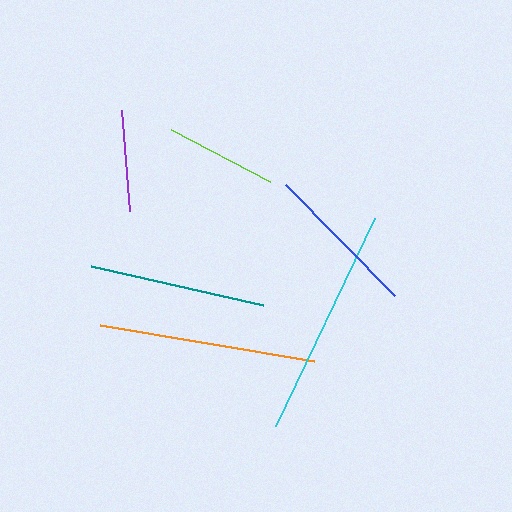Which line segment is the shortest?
The purple line is the shortest at approximately 102 pixels.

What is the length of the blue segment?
The blue segment is approximately 156 pixels long.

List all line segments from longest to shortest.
From longest to shortest: cyan, orange, teal, blue, lime, purple.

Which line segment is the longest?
The cyan line is the longest at approximately 230 pixels.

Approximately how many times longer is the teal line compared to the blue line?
The teal line is approximately 1.1 times the length of the blue line.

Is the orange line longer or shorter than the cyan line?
The cyan line is longer than the orange line.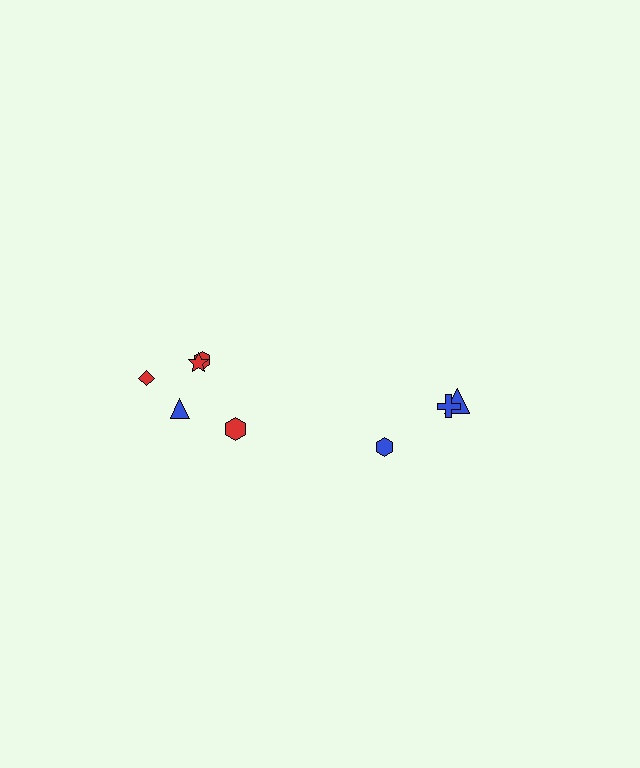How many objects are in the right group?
There are 3 objects.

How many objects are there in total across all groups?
There are 8 objects.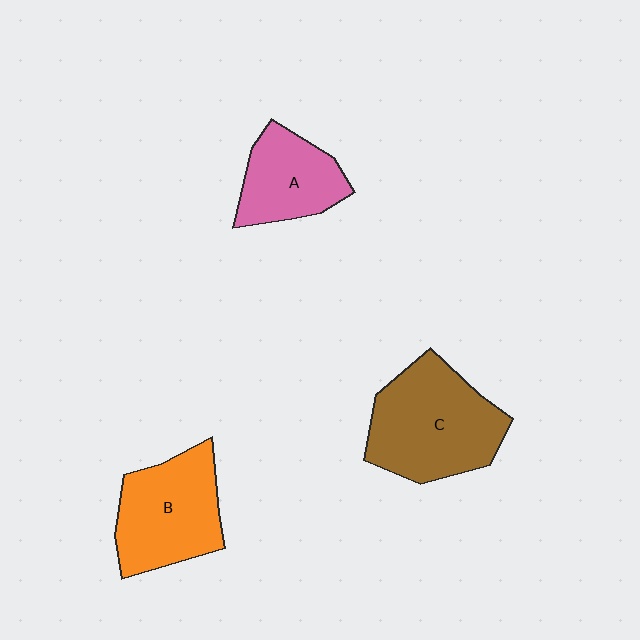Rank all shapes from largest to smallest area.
From largest to smallest: C (brown), B (orange), A (pink).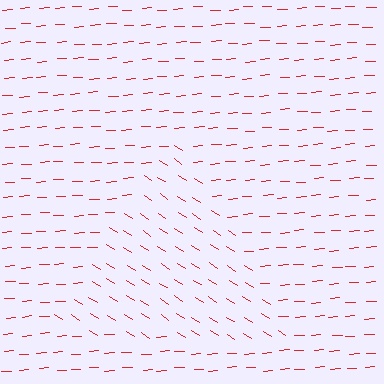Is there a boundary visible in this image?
Yes, there is a texture boundary formed by a change in line orientation.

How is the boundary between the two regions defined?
The boundary is defined purely by a change in line orientation (approximately 36 degrees difference). All lines are the same color and thickness.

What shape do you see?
I see a triangle.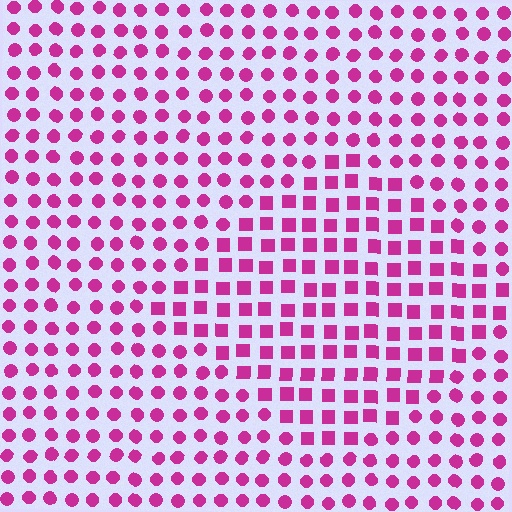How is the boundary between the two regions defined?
The boundary is defined by a change in element shape: squares inside vs. circles outside. All elements share the same color and spacing.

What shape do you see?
I see a diamond.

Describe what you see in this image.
The image is filled with small magenta elements arranged in a uniform grid. A diamond-shaped region contains squares, while the surrounding area contains circles. The boundary is defined purely by the change in element shape.